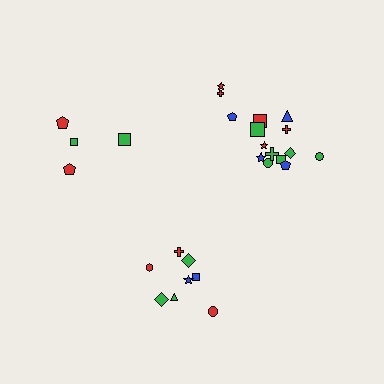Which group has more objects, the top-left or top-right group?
The top-right group.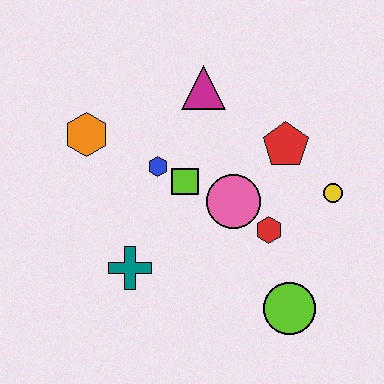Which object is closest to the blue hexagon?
The lime square is closest to the blue hexagon.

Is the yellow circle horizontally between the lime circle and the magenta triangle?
No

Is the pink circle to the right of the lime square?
Yes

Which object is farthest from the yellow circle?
The orange hexagon is farthest from the yellow circle.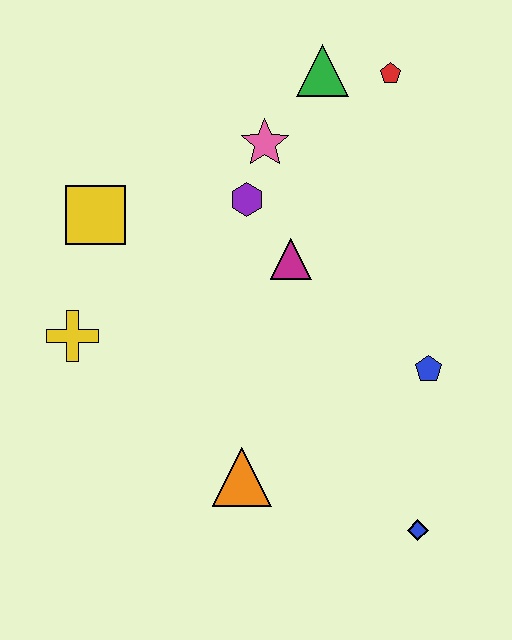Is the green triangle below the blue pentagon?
No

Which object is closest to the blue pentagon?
The blue diamond is closest to the blue pentagon.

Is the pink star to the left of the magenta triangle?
Yes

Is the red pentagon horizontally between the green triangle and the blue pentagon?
Yes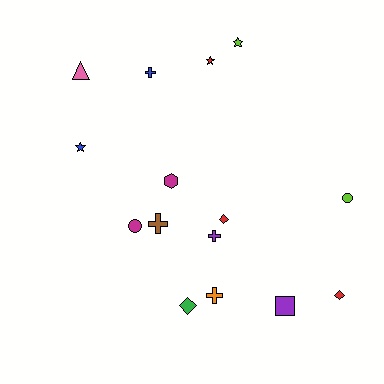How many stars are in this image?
There are 3 stars.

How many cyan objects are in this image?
There are no cyan objects.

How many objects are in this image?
There are 15 objects.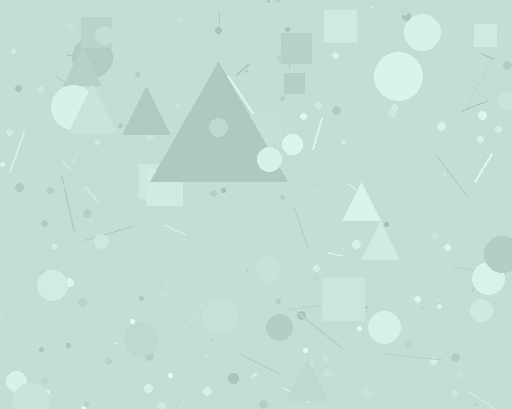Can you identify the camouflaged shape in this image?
The camouflaged shape is a triangle.